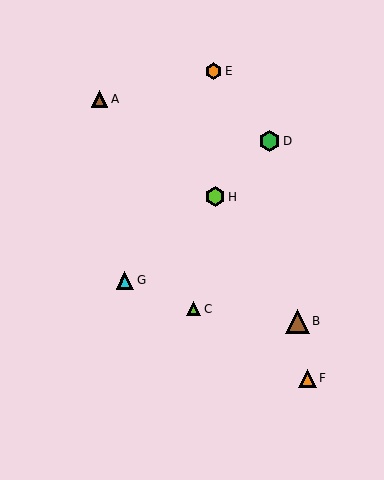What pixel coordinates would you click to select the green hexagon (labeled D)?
Click at (270, 141) to select the green hexagon D.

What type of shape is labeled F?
Shape F is an orange triangle.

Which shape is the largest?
The brown triangle (labeled B) is the largest.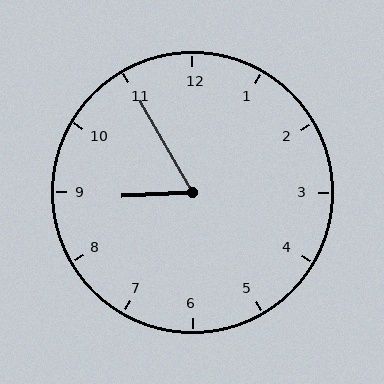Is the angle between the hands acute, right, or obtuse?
It is acute.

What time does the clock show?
8:55.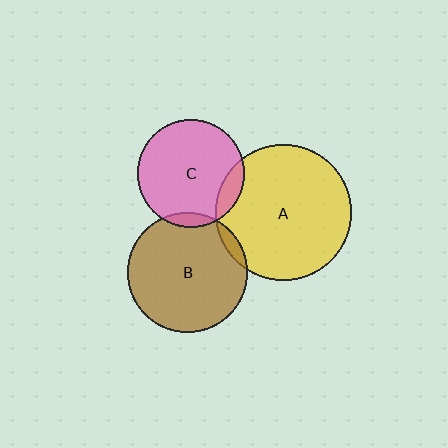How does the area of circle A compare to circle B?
Approximately 1.3 times.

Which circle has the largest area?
Circle A (yellow).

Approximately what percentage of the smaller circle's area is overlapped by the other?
Approximately 5%.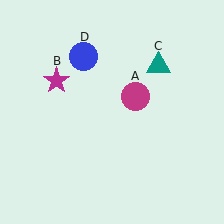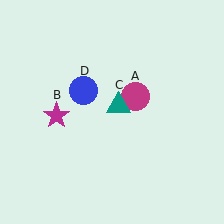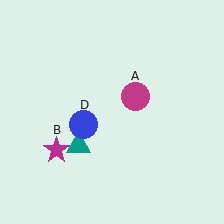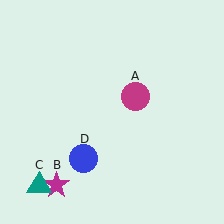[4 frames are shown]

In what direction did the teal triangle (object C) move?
The teal triangle (object C) moved down and to the left.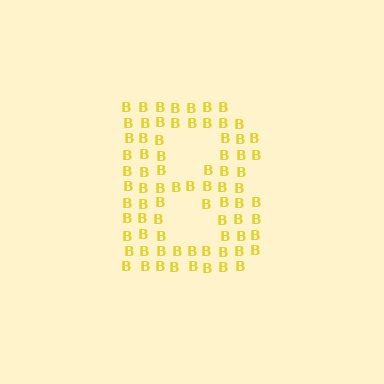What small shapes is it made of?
It is made of small letter B's.